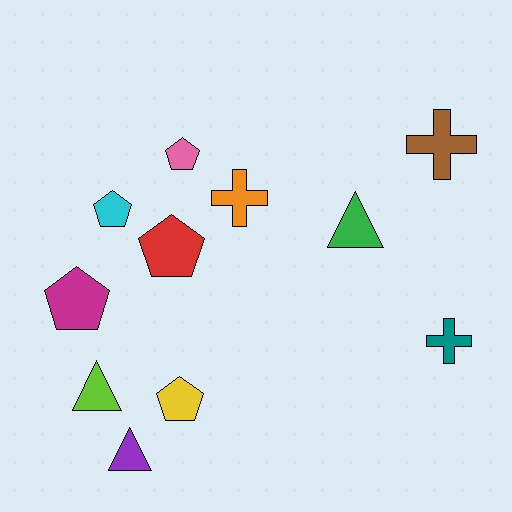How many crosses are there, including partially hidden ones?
There are 3 crosses.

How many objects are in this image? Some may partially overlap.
There are 11 objects.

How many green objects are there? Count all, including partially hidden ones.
There is 1 green object.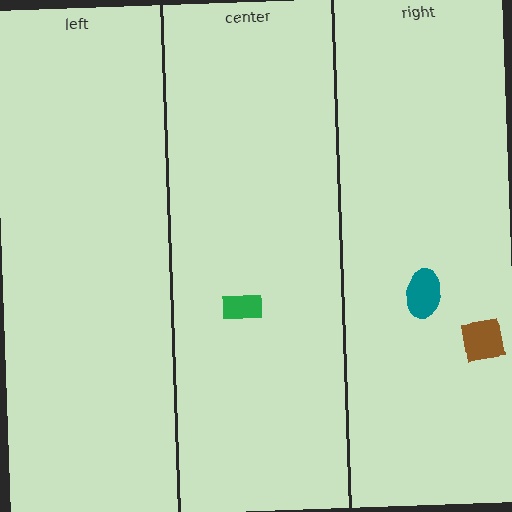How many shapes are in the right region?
2.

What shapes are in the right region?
The teal ellipse, the brown square.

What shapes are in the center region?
The green rectangle.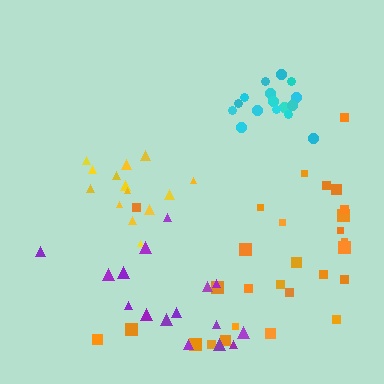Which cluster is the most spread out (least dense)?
Purple.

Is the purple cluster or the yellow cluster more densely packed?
Yellow.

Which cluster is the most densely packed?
Cyan.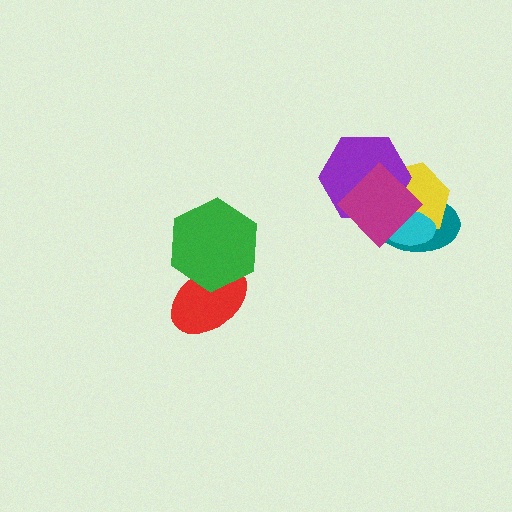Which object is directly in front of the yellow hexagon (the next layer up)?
The cyan ellipse is directly in front of the yellow hexagon.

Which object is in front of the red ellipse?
The green hexagon is in front of the red ellipse.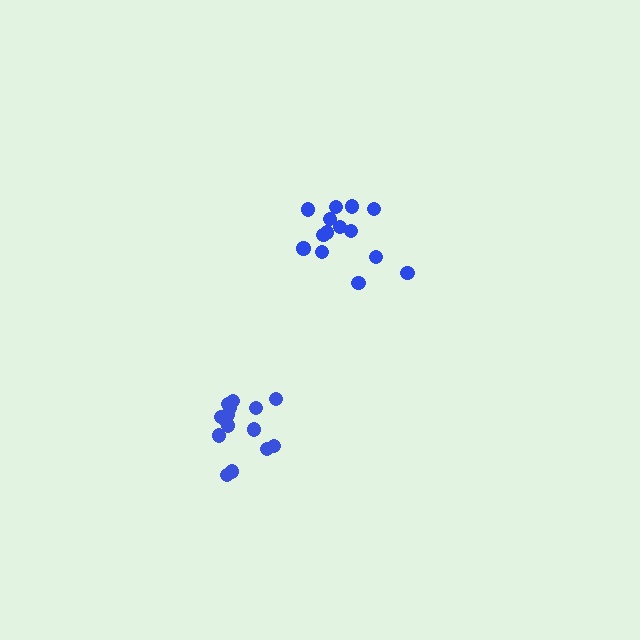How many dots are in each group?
Group 1: 14 dots, Group 2: 15 dots (29 total).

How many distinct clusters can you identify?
There are 2 distinct clusters.